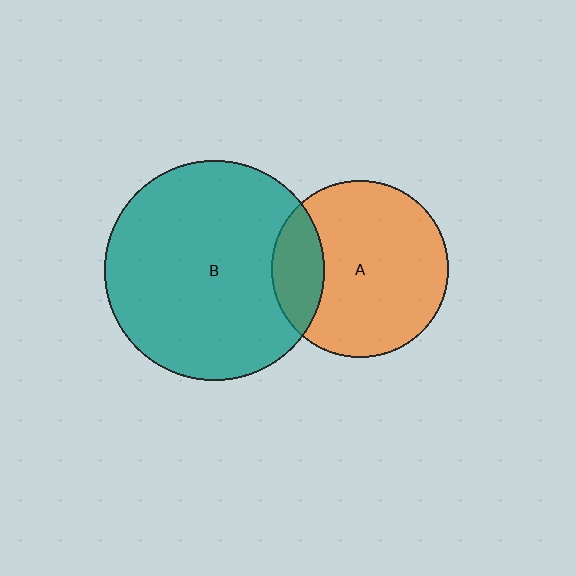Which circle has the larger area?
Circle B (teal).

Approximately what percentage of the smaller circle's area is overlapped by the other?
Approximately 20%.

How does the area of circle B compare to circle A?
Approximately 1.6 times.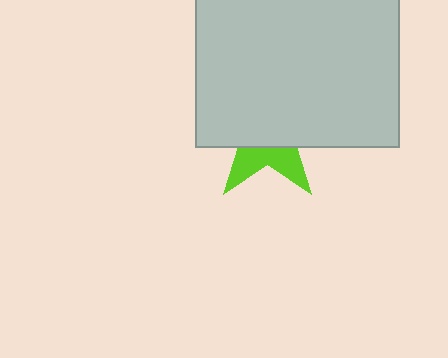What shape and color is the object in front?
The object in front is a light gray square.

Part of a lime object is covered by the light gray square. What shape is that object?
It is a star.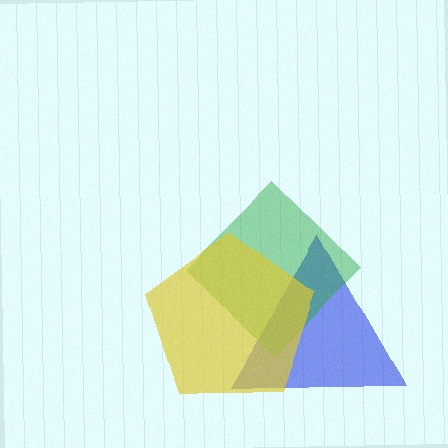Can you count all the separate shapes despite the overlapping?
Yes, there are 3 separate shapes.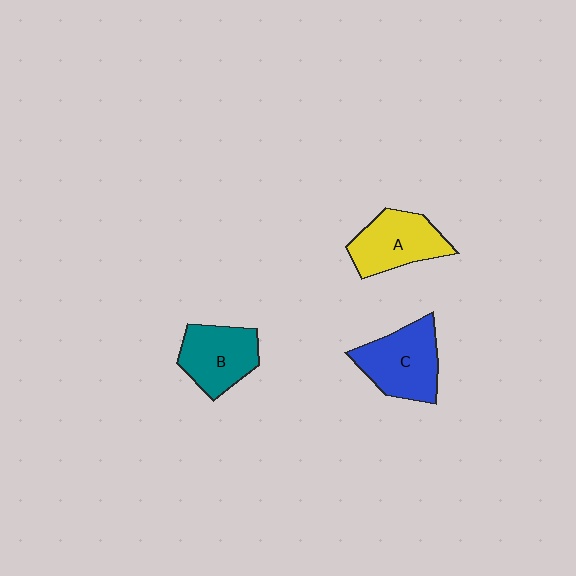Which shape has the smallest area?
Shape B (teal).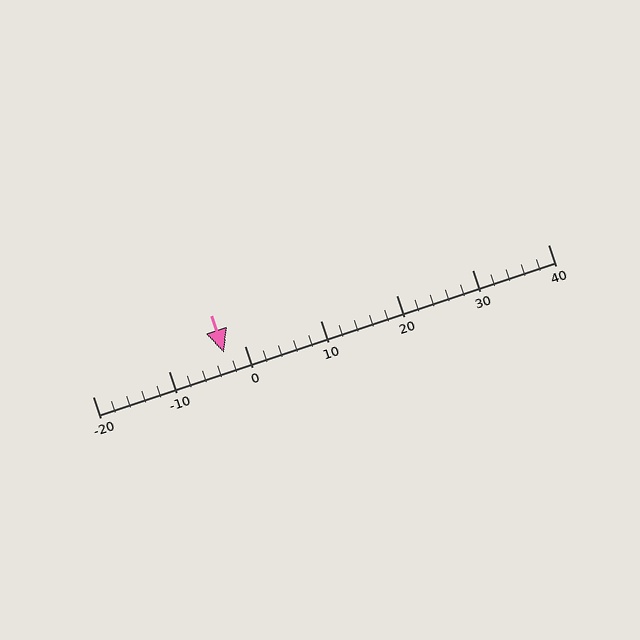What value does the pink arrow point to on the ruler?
The pink arrow points to approximately -3.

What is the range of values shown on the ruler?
The ruler shows values from -20 to 40.